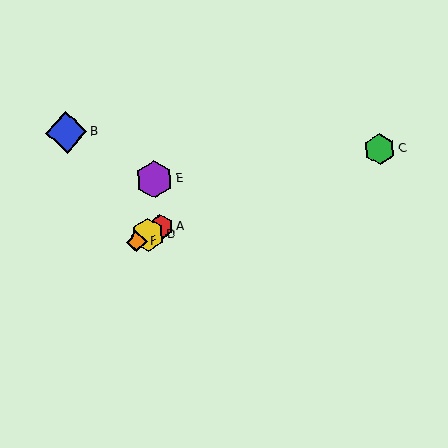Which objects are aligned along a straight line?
Objects A, D, F are aligned along a straight line.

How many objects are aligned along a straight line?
3 objects (A, D, F) are aligned along a straight line.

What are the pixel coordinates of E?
Object E is at (154, 179).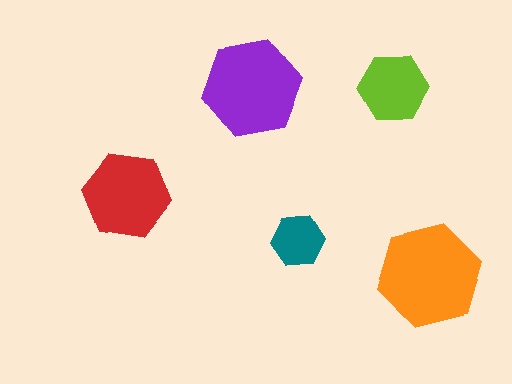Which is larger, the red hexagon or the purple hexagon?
The purple one.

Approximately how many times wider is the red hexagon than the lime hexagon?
About 1.5 times wider.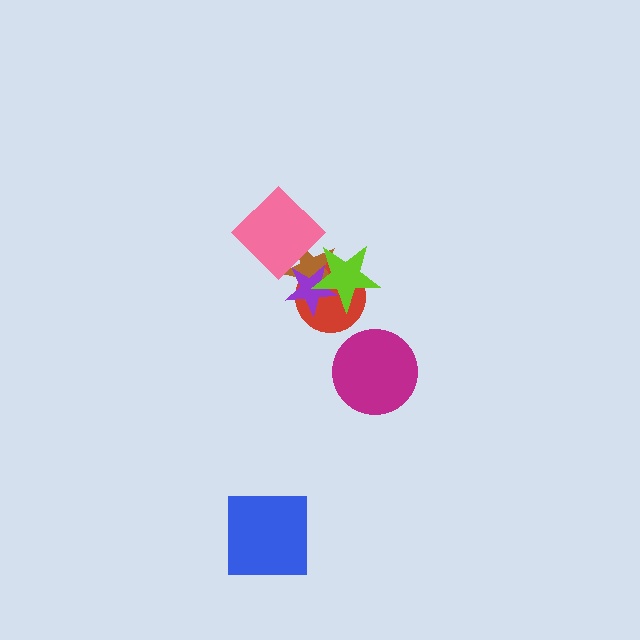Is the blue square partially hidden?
No, no other shape covers it.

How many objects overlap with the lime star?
3 objects overlap with the lime star.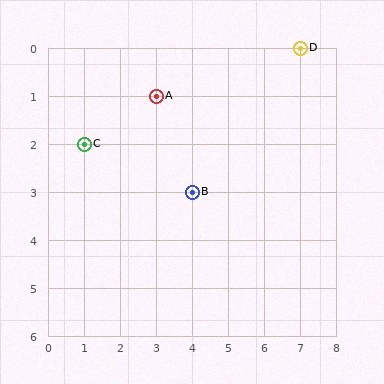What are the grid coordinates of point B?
Point B is at grid coordinates (4, 3).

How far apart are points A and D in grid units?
Points A and D are 4 columns and 1 row apart (about 4.1 grid units diagonally).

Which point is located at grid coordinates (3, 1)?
Point A is at (3, 1).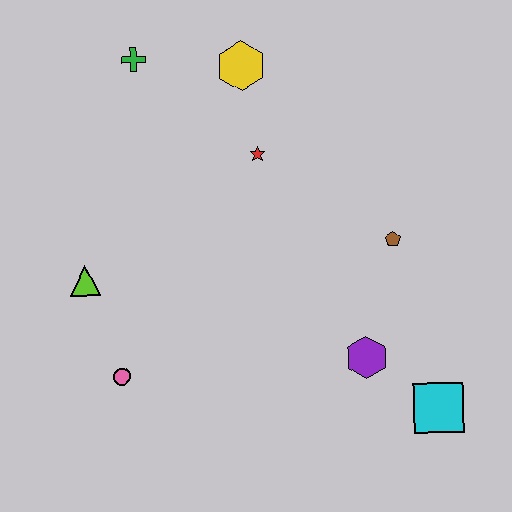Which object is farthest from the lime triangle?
The cyan square is farthest from the lime triangle.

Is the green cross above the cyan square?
Yes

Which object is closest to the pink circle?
The lime triangle is closest to the pink circle.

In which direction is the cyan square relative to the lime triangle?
The cyan square is to the right of the lime triangle.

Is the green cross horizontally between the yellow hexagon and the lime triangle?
Yes